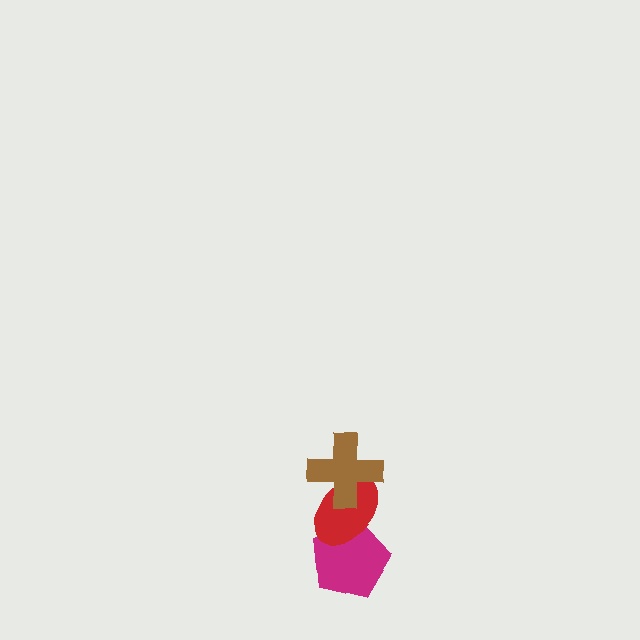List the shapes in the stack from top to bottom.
From top to bottom: the brown cross, the red ellipse, the magenta pentagon.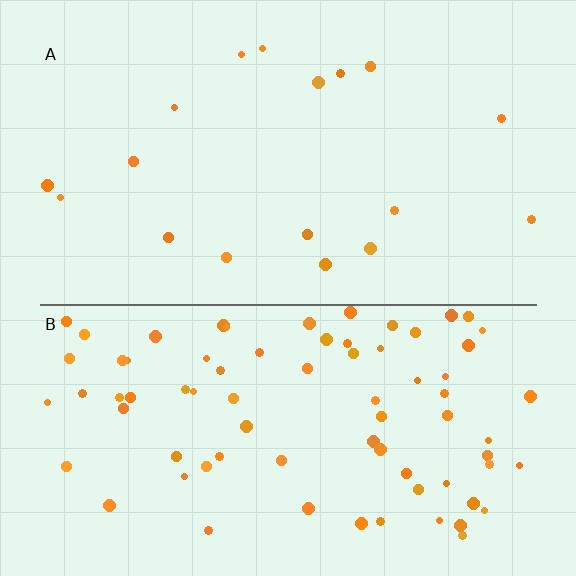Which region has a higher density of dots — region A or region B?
B (the bottom).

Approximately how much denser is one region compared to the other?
Approximately 4.4× — region B over region A.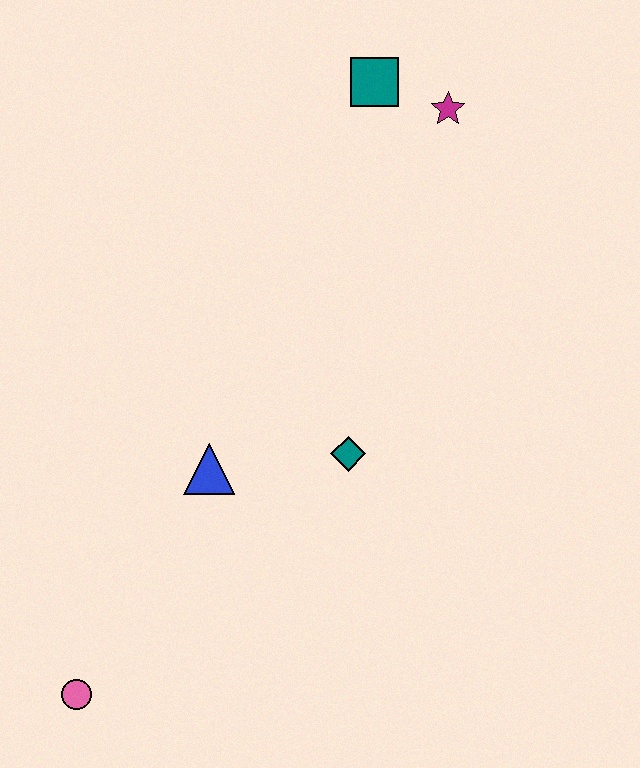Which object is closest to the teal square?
The magenta star is closest to the teal square.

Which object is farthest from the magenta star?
The pink circle is farthest from the magenta star.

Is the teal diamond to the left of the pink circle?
No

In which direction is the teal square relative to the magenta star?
The teal square is to the left of the magenta star.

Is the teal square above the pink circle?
Yes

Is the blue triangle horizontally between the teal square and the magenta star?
No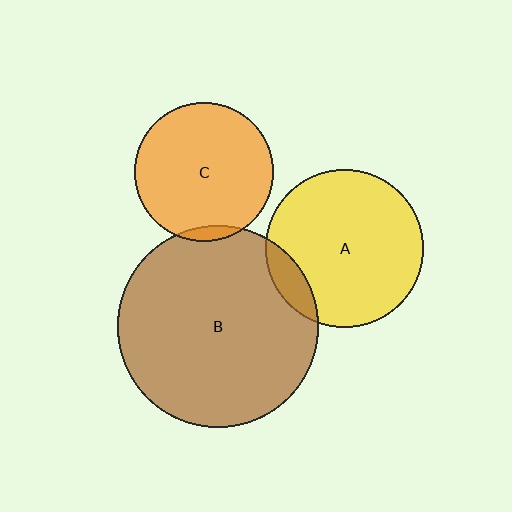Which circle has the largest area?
Circle B (brown).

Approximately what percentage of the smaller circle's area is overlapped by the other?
Approximately 10%.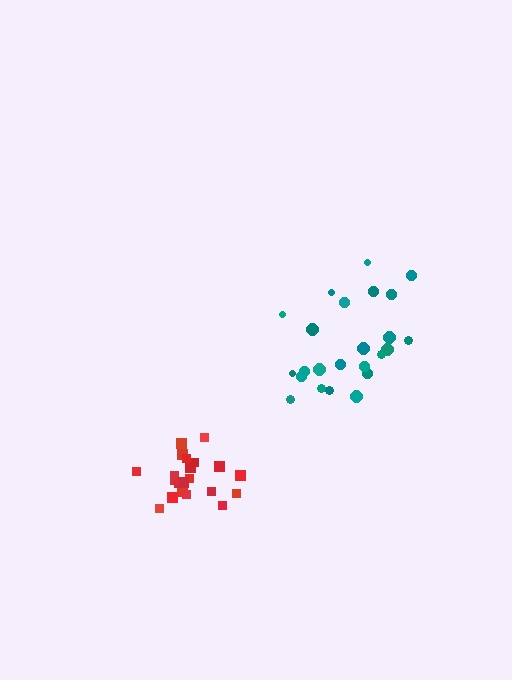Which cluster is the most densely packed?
Red.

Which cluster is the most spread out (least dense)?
Teal.